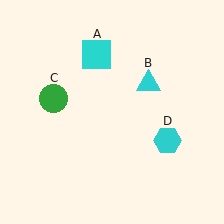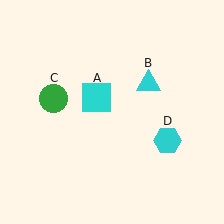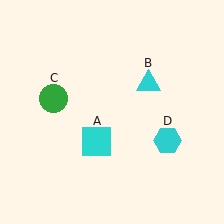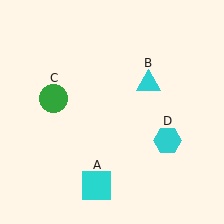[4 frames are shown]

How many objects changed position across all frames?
1 object changed position: cyan square (object A).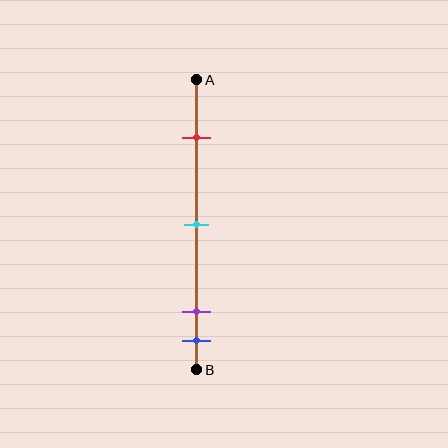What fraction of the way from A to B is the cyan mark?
The cyan mark is approximately 50% (0.5) of the way from A to B.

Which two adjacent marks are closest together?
The purple and blue marks are the closest adjacent pair.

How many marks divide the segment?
There are 4 marks dividing the segment.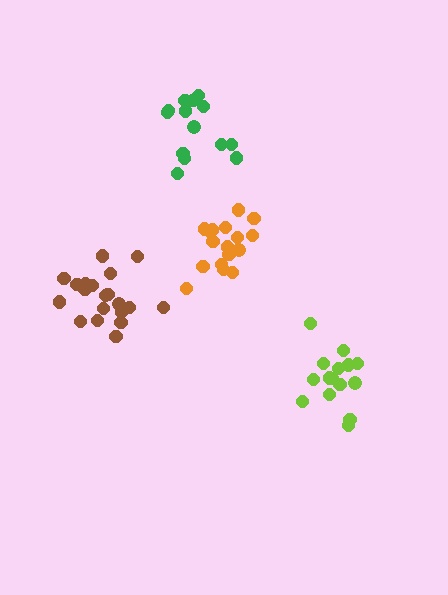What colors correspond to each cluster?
The clusters are colored: orange, brown, green, lime.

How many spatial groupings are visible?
There are 4 spatial groupings.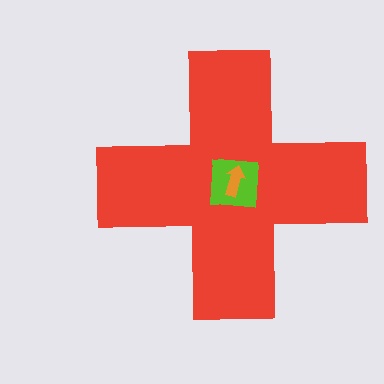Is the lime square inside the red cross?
Yes.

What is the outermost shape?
The red cross.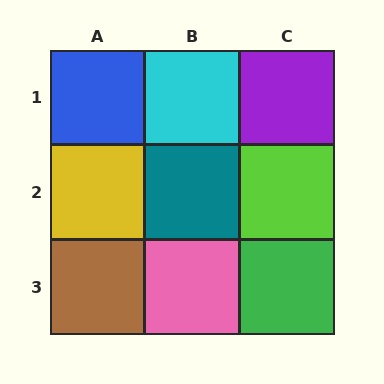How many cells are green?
1 cell is green.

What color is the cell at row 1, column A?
Blue.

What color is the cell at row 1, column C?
Purple.